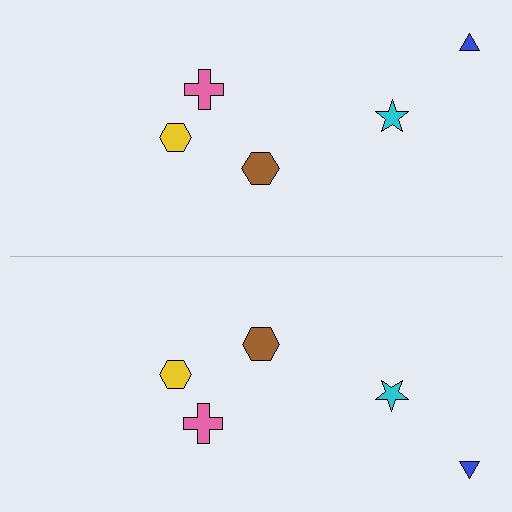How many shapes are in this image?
There are 10 shapes in this image.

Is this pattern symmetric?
Yes, this pattern has bilateral (reflection) symmetry.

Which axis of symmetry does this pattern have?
The pattern has a horizontal axis of symmetry running through the center of the image.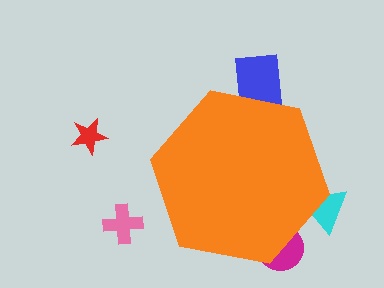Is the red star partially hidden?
No, the red star is fully visible.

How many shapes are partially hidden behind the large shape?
3 shapes are partially hidden.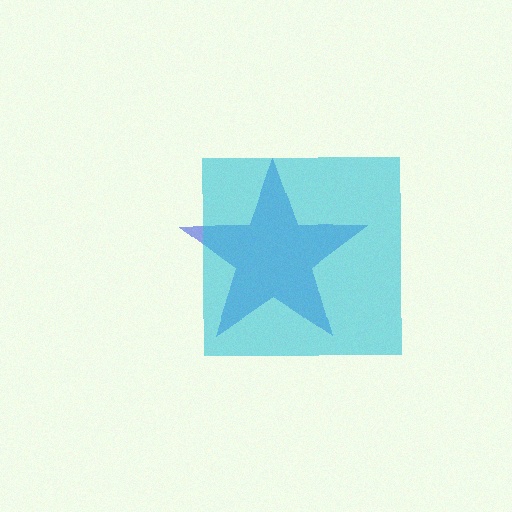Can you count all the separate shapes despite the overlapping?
Yes, there are 2 separate shapes.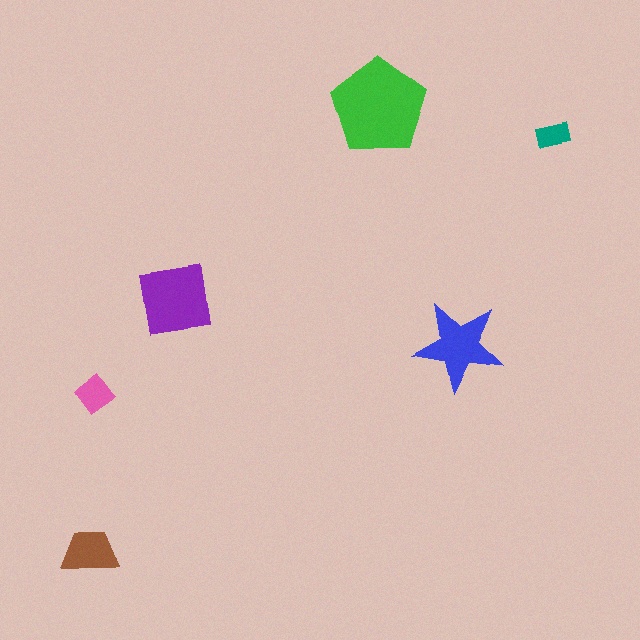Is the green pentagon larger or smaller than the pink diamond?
Larger.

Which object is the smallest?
The teal rectangle.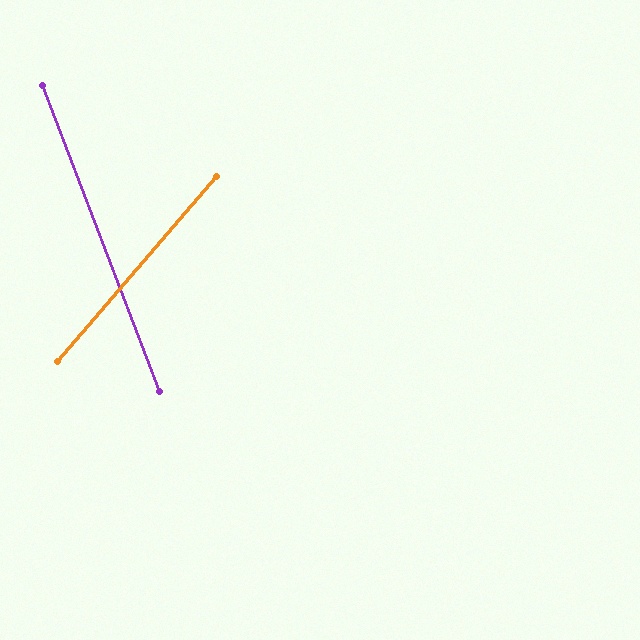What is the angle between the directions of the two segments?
Approximately 62 degrees.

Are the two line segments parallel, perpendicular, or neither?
Neither parallel nor perpendicular — they differ by about 62°.